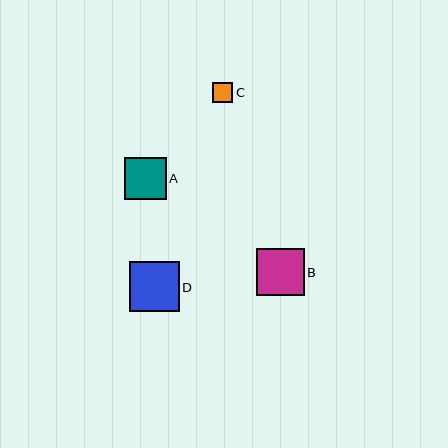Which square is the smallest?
Square C is the smallest with a size of approximately 20 pixels.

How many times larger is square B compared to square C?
Square B is approximately 2.4 times the size of square C.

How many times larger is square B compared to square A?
Square B is approximately 1.2 times the size of square A.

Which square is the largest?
Square D is the largest with a size of approximately 50 pixels.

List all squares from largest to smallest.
From largest to smallest: D, B, A, C.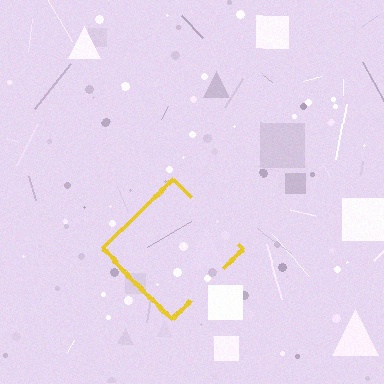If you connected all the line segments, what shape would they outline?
They would outline a diamond.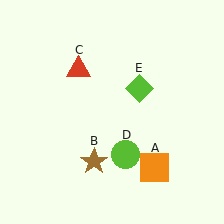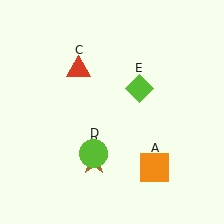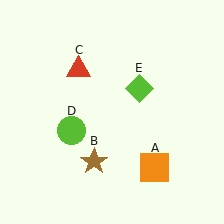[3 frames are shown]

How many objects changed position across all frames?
1 object changed position: lime circle (object D).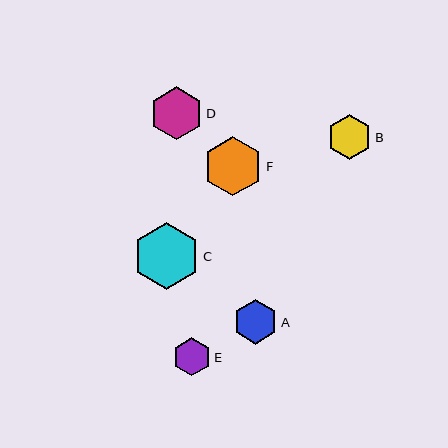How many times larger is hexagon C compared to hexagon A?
Hexagon C is approximately 1.5 times the size of hexagon A.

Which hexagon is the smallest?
Hexagon E is the smallest with a size of approximately 38 pixels.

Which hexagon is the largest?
Hexagon C is the largest with a size of approximately 66 pixels.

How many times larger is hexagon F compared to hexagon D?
Hexagon F is approximately 1.1 times the size of hexagon D.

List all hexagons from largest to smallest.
From largest to smallest: C, F, D, B, A, E.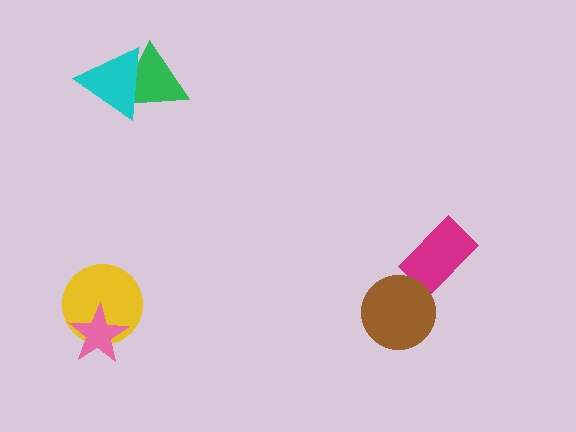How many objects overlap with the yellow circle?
1 object overlaps with the yellow circle.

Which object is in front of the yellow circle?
The pink star is in front of the yellow circle.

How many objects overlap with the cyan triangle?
1 object overlaps with the cyan triangle.